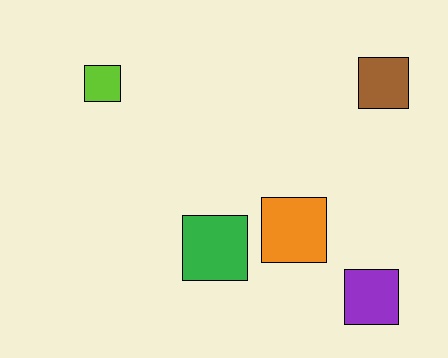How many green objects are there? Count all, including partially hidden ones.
There is 1 green object.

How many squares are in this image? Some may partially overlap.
There are 5 squares.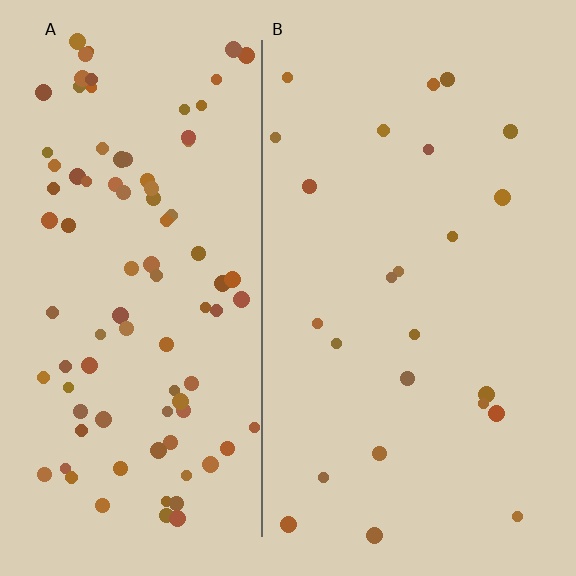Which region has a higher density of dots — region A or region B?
A (the left).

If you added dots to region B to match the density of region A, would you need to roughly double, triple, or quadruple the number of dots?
Approximately quadruple.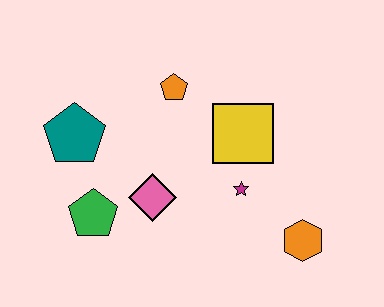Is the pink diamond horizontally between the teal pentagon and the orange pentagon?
Yes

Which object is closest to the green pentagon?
The pink diamond is closest to the green pentagon.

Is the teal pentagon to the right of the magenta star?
No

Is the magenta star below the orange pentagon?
Yes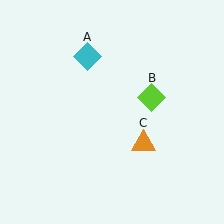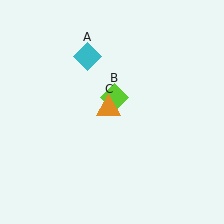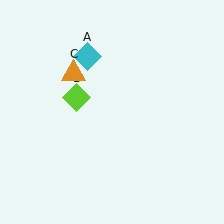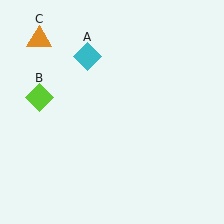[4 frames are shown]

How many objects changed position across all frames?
2 objects changed position: lime diamond (object B), orange triangle (object C).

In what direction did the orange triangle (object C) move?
The orange triangle (object C) moved up and to the left.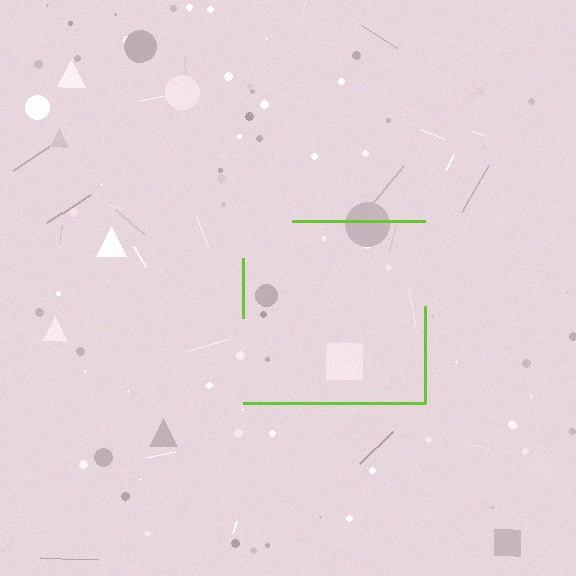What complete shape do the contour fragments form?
The contour fragments form a square.